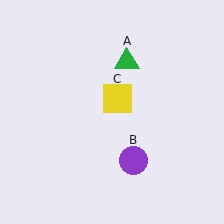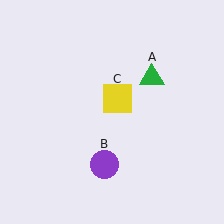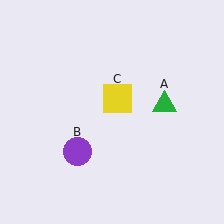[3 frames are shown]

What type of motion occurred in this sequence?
The green triangle (object A), purple circle (object B) rotated clockwise around the center of the scene.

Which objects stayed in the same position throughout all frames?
Yellow square (object C) remained stationary.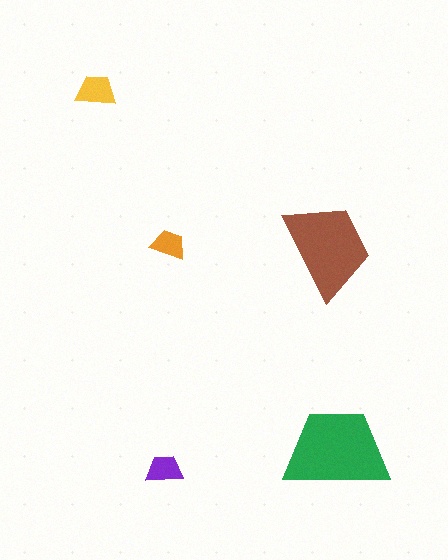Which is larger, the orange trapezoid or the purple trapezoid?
The purple one.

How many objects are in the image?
There are 5 objects in the image.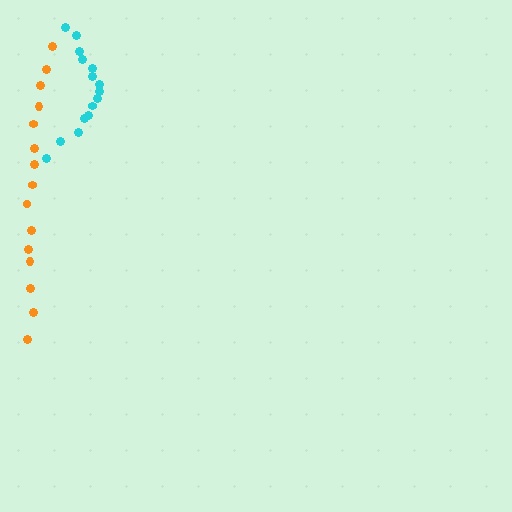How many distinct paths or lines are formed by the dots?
There are 2 distinct paths.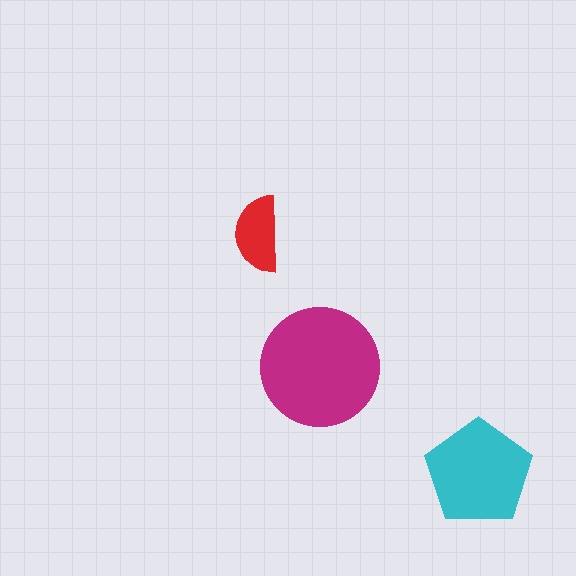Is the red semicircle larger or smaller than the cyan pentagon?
Smaller.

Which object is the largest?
The magenta circle.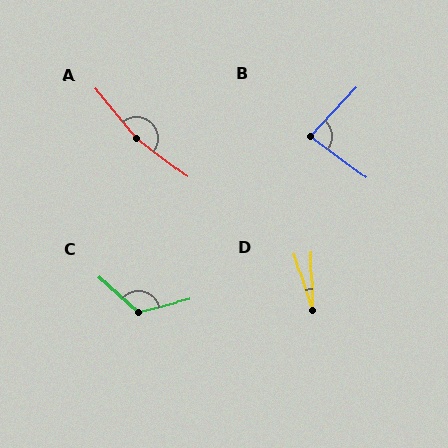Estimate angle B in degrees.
Approximately 84 degrees.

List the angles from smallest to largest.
D (18°), B (84°), C (125°), A (167°).